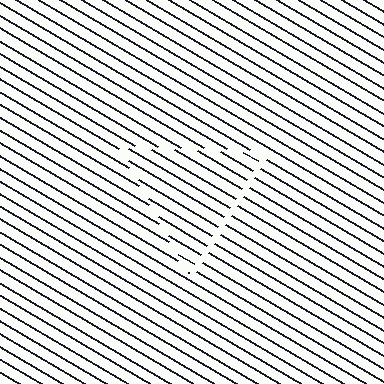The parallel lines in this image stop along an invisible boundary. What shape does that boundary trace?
An illusory triangle. The interior of the shape contains the same grating, shifted by half a period — the contour is defined by the phase discontinuity where line-ends from the inner and outer gratings abut.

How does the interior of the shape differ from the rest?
The interior of the shape contains the same grating, shifted by half a period — the contour is defined by the phase discontinuity where line-ends from the inner and outer gratings abut.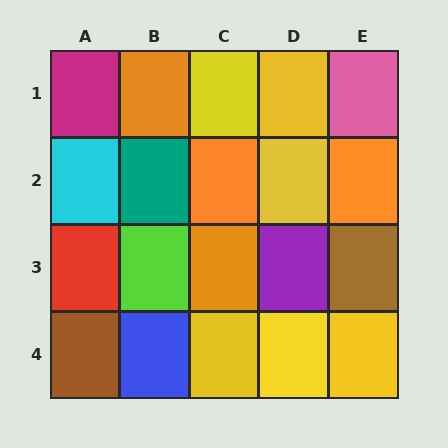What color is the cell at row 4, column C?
Yellow.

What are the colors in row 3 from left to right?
Red, lime, orange, purple, brown.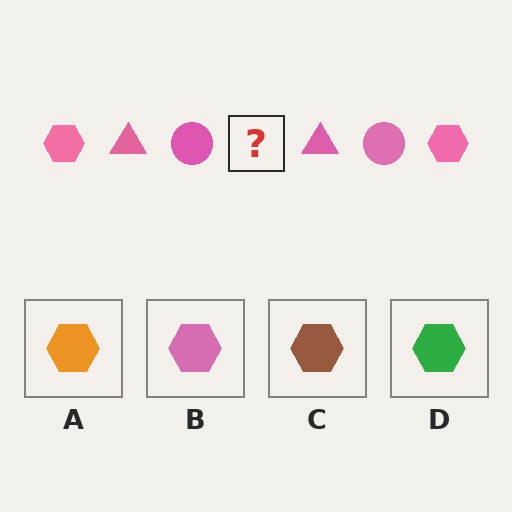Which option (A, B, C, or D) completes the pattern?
B.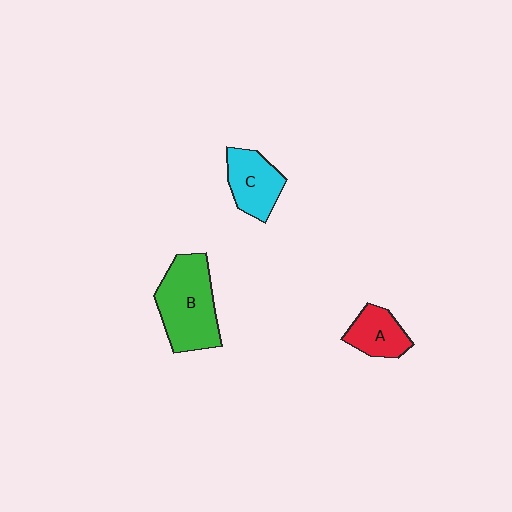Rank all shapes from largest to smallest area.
From largest to smallest: B (green), C (cyan), A (red).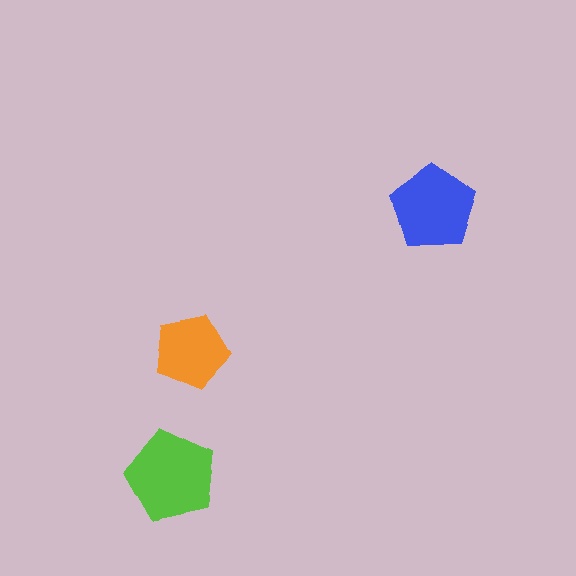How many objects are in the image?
There are 3 objects in the image.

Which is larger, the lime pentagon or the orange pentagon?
The lime one.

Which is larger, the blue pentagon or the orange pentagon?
The blue one.